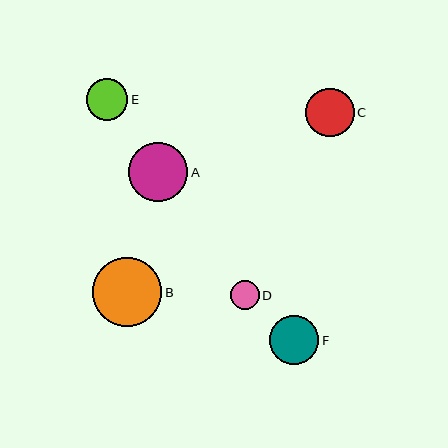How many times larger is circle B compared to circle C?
Circle B is approximately 1.4 times the size of circle C.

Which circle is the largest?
Circle B is the largest with a size of approximately 69 pixels.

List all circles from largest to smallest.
From largest to smallest: B, A, F, C, E, D.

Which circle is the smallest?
Circle D is the smallest with a size of approximately 29 pixels.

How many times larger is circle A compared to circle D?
Circle A is approximately 2.1 times the size of circle D.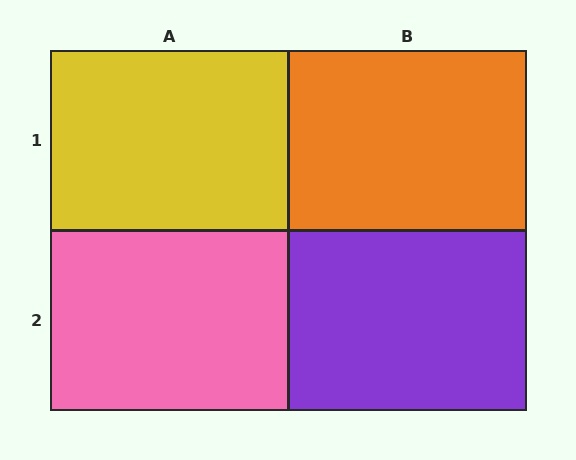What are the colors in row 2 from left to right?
Pink, purple.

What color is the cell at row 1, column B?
Orange.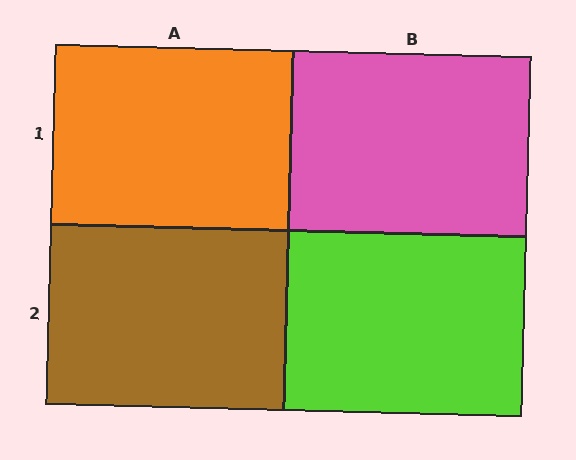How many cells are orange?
1 cell is orange.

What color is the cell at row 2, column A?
Brown.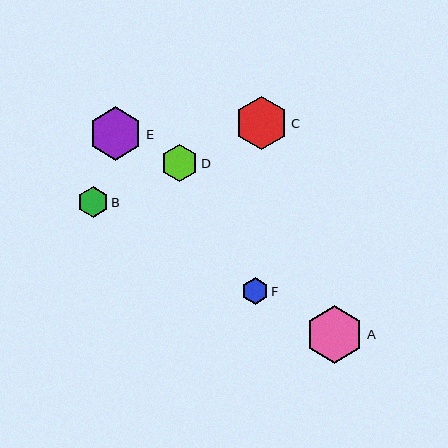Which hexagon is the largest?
Hexagon A is the largest with a size of approximately 58 pixels.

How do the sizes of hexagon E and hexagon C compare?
Hexagon E and hexagon C are approximately the same size.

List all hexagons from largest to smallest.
From largest to smallest: A, E, C, D, B, F.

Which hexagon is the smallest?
Hexagon F is the smallest with a size of approximately 27 pixels.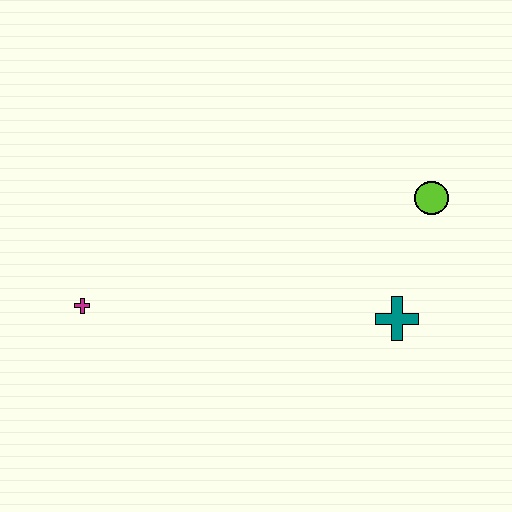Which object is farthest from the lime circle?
The magenta cross is farthest from the lime circle.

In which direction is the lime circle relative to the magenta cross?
The lime circle is to the right of the magenta cross.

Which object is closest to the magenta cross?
The teal cross is closest to the magenta cross.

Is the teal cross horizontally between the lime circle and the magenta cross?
Yes